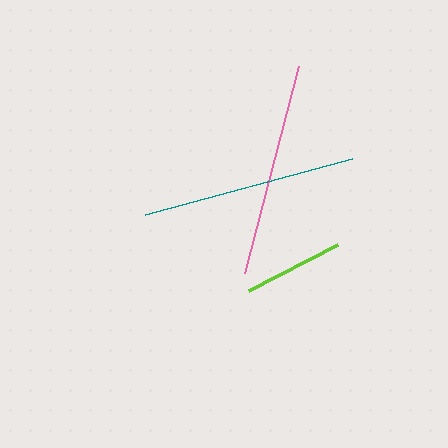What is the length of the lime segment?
The lime segment is approximately 100 pixels long.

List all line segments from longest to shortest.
From longest to shortest: teal, pink, lime.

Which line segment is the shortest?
The lime line is the shortest at approximately 100 pixels.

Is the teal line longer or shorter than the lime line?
The teal line is longer than the lime line.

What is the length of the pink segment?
The pink segment is approximately 214 pixels long.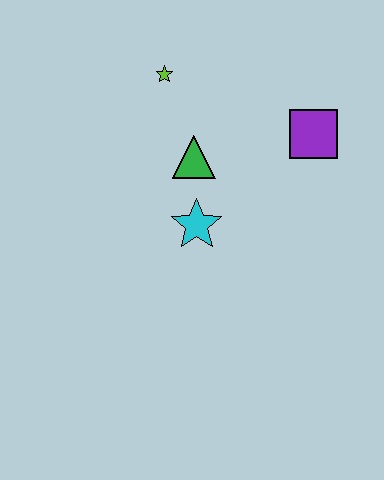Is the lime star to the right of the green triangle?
No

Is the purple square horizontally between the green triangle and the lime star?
No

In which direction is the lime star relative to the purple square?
The lime star is to the left of the purple square.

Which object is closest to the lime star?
The green triangle is closest to the lime star.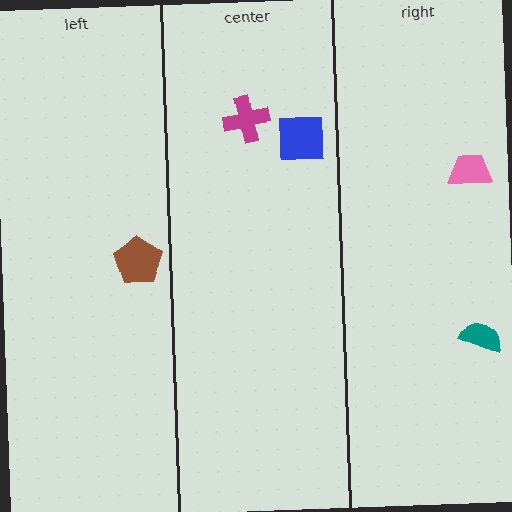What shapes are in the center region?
The magenta cross, the blue square.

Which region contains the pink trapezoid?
The right region.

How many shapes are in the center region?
2.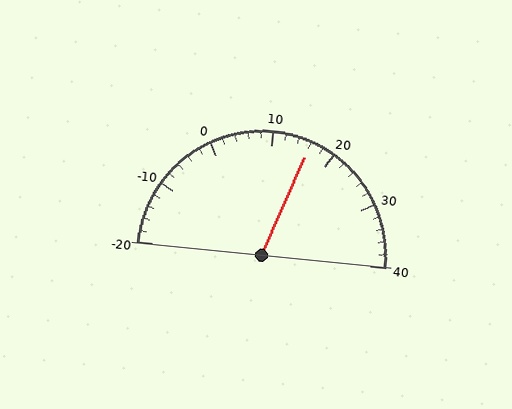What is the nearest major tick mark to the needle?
The nearest major tick mark is 20.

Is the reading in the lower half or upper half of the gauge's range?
The reading is in the upper half of the range (-20 to 40).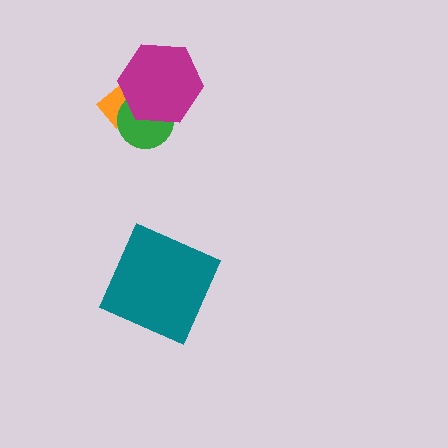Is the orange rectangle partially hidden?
Yes, it is partially covered by another shape.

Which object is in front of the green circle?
The magenta hexagon is in front of the green circle.